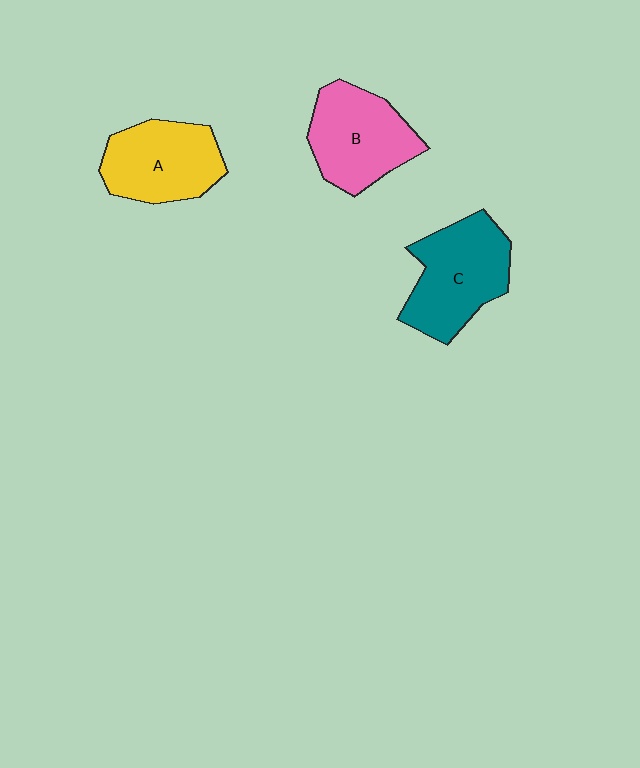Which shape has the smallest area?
Shape A (yellow).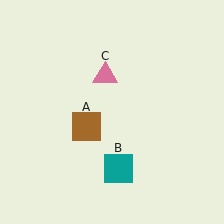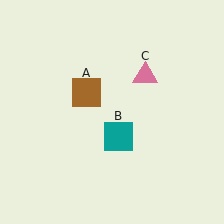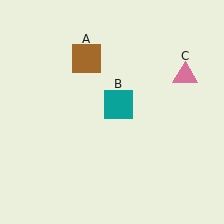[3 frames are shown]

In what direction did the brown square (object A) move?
The brown square (object A) moved up.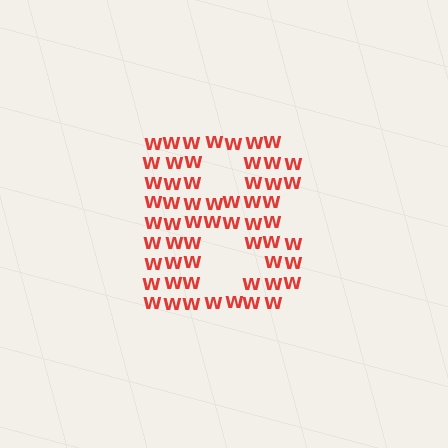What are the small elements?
The small elements are letter W's.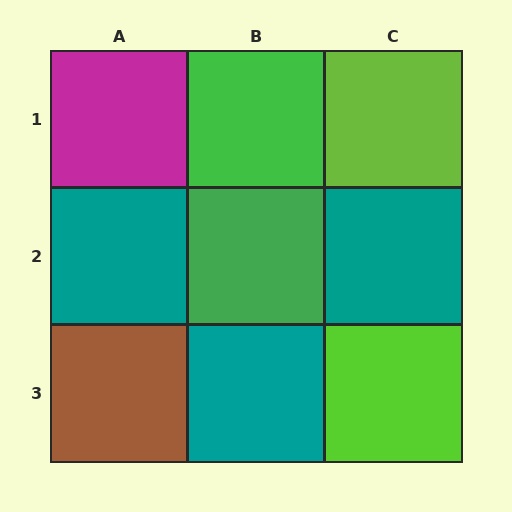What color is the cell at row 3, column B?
Teal.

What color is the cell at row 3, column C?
Lime.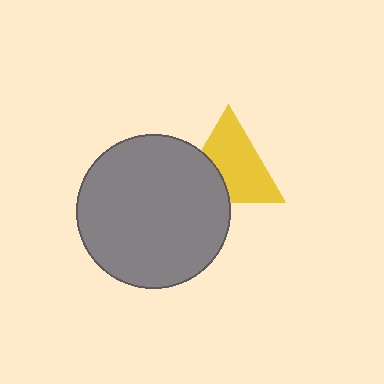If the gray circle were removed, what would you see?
You would see the complete yellow triangle.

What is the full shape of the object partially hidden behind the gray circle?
The partially hidden object is a yellow triangle.